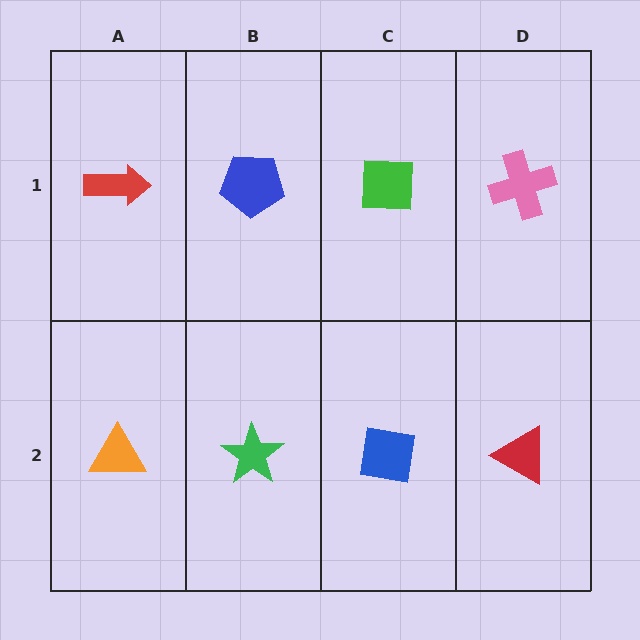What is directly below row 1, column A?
An orange triangle.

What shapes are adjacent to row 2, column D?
A pink cross (row 1, column D), a blue square (row 2, column C).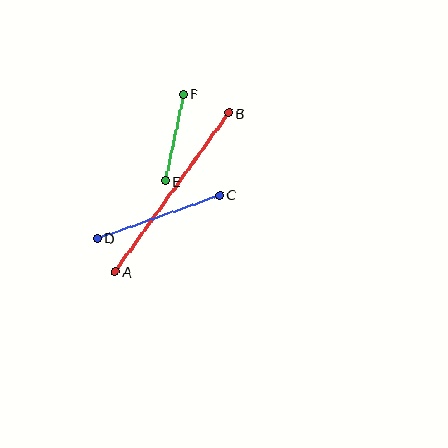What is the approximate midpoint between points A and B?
The midpoint is at approximately (172, 192) pixels.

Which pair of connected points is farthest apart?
Points A and B are farthest apart.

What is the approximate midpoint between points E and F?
The midpoint is at approximately (175, 137) pixels.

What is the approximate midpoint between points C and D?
The midpoint is at approximately (159, 216) pixels.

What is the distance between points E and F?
The distance is approximately 89 pixels.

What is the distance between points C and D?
The distance is approximately 129 pixels.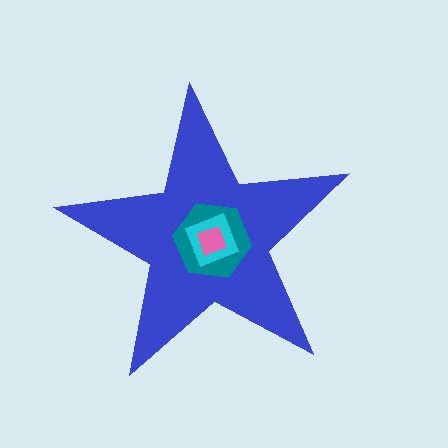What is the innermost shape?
The pink square.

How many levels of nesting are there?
4.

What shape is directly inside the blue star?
The teal hexagon.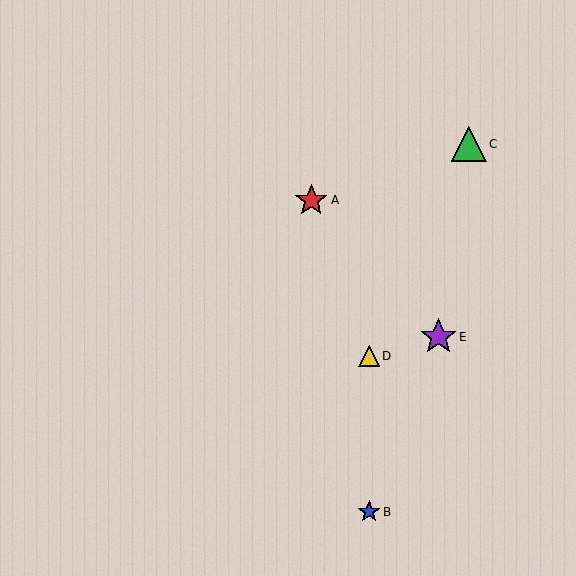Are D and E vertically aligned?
No, D is at x≈369 and E is at x≈438.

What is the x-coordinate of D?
Object D is at x≈369.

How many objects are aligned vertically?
2 objects (B, D) are aligned vertically.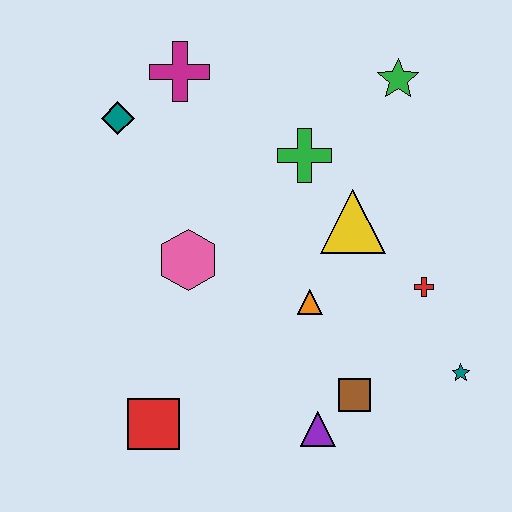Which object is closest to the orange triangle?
The yellow triangle is closest to the orange triangle.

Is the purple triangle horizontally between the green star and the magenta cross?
Yes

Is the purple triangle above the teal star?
No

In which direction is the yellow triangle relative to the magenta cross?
The yellow triangle is to the right of the magenta cross.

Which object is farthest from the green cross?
The red square is farthest from the green cross.